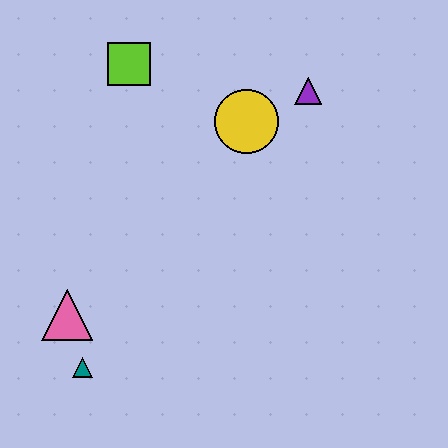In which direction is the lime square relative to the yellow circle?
The lime square is to the left of the yellow circle.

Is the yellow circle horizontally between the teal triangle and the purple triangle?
Yes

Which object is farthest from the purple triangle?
The teal triangle is farthest from the purple triangle.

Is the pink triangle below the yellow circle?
Yes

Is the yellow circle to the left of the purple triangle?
Yes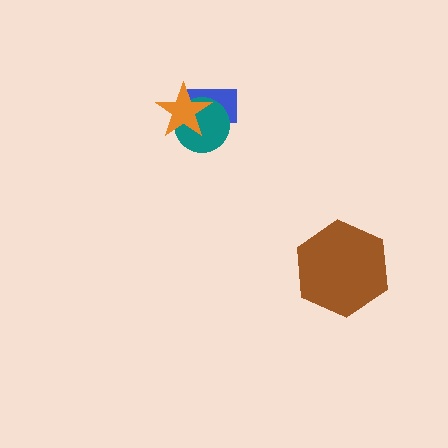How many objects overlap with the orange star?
2 objects overlap with the orange star.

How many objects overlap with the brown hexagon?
0 objects overlap with the brown hexagon.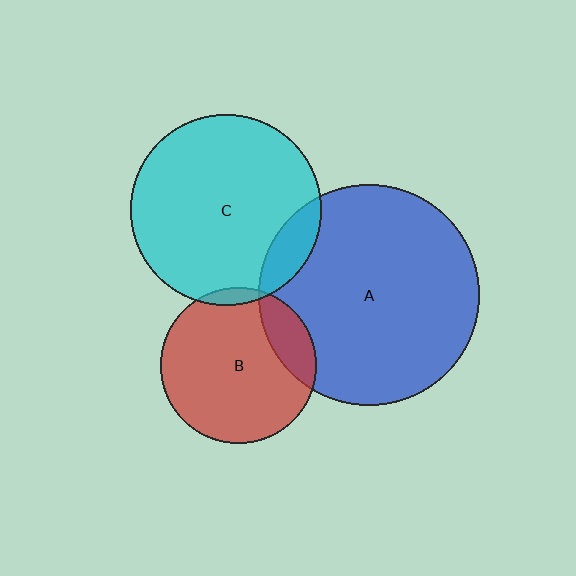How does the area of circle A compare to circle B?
Approximately 2.0 times.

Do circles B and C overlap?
Yes.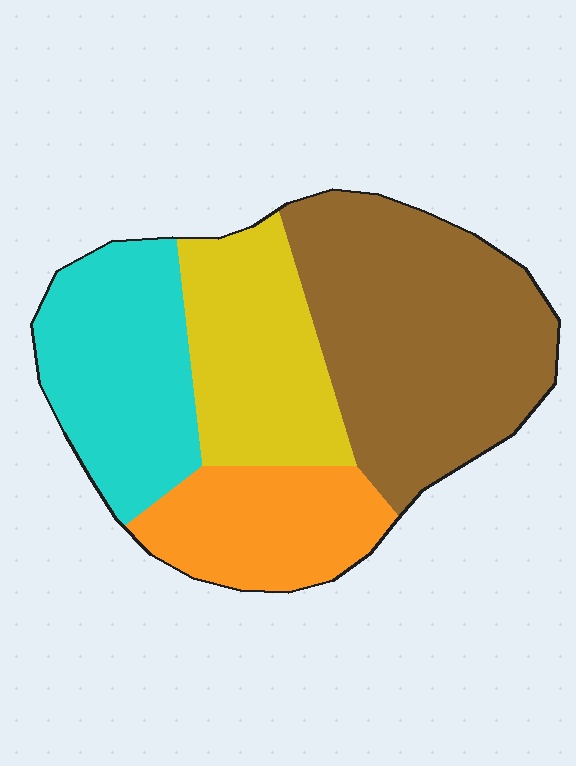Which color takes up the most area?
Brown, at roughly 40%.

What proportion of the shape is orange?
Orange covers about 15% of the shape.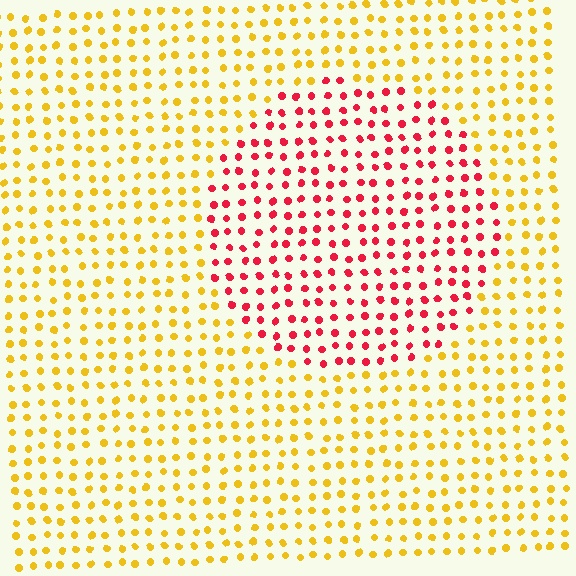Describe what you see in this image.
The image is filled with small yellow elements in a uniform arrangement. A circle-shaped region is visible where the elements are tinted to a slightly different hue, forming a subtle color boundary.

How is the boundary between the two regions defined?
The boundary is defined purely by a slight shift in hue (about 58 degrees). Spacing, size, and orientation are identical on both sides.